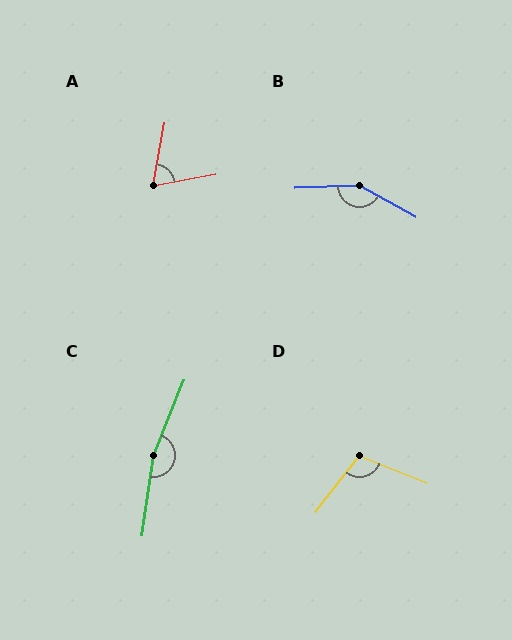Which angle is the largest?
C, at approximately 166 degrees.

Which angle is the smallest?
A, at approximately 69 degrees.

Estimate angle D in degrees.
Approximately 106 degrees.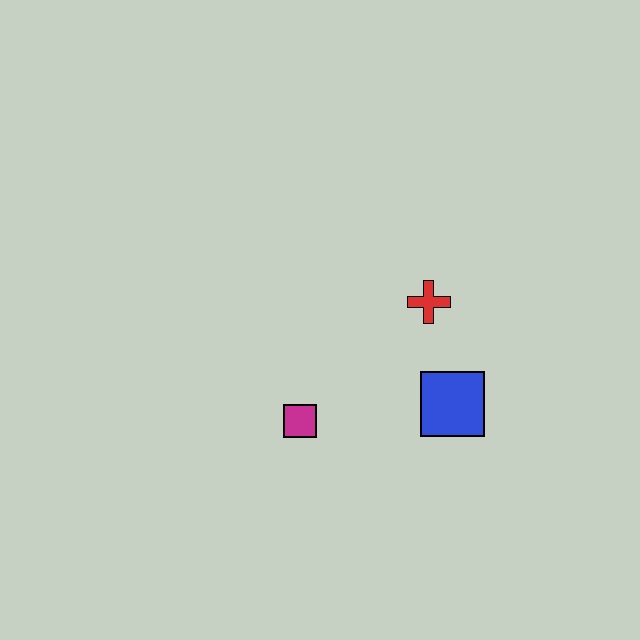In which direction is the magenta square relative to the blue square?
The magenta square is to the left of the blue square.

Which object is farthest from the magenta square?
The red cross is farthest from the magenta square.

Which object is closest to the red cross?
The blue square is closest to the red cross.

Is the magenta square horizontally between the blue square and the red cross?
No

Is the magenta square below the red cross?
Yes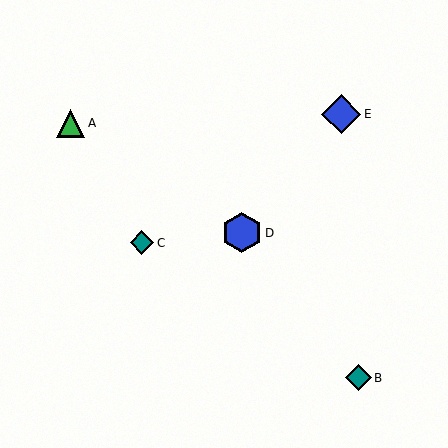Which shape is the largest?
The blue hexagon (labeled D) is the largest.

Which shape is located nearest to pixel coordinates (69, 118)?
The green triangle (labeled A) at (71, 123) is nearest to that location.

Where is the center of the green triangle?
The center of the green triangle is at (71, 123).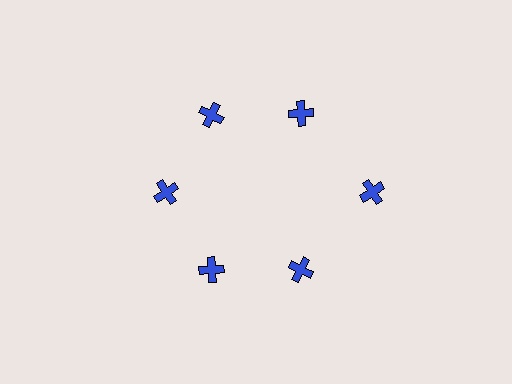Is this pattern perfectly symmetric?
No. The 6 blue crosses are arranged in a ring, but one element near the 3 o'clock position is pushed outward from the center, breaking the 6-fold rotational symmetry.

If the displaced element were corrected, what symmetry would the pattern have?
It would have 6-fold rotational symmetry — the pattern would map onto itself every 60 degrees.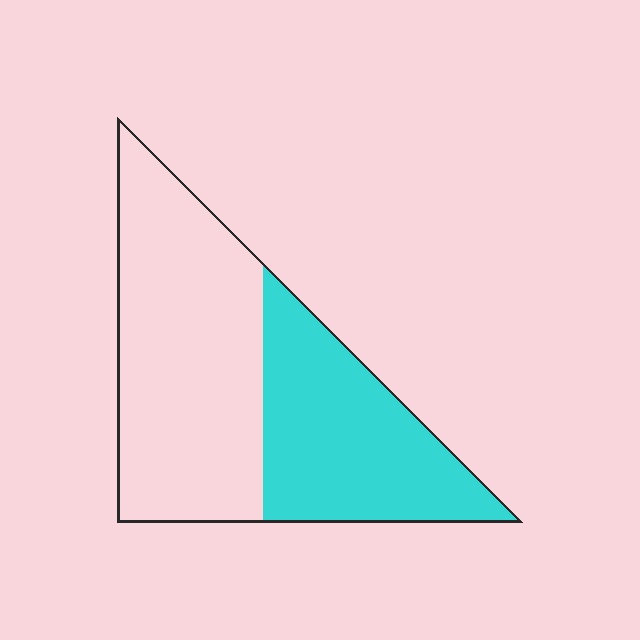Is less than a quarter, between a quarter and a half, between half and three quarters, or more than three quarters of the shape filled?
Between a quarter and a half.